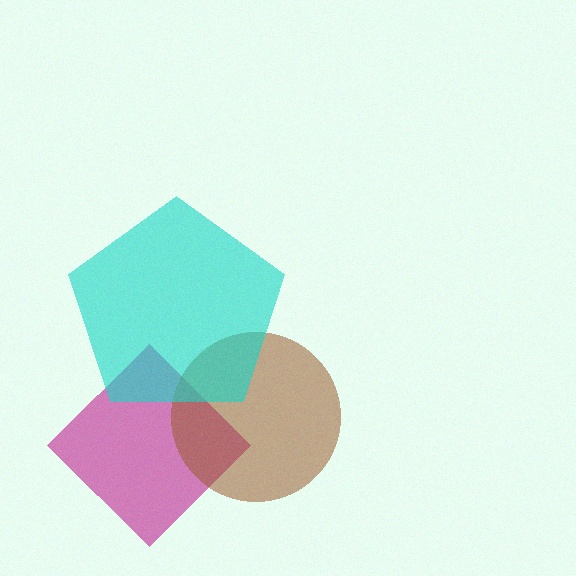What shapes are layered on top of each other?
The layered shapes are: a magenta diamond, a brown circle, a cyan pentagon.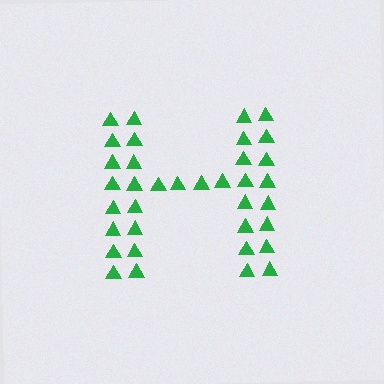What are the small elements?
The small elements are triangles.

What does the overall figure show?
The overall figure shows the letter H.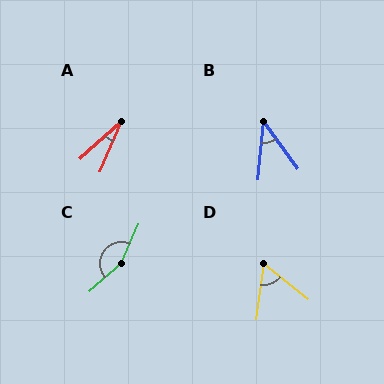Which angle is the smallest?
A, at approximately 24 degrees.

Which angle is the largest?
C, at approximately 155 degrees.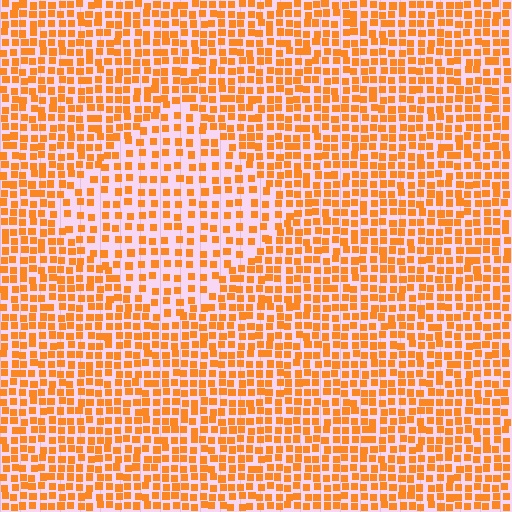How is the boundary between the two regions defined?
The boundary is defined by a change in element density (approximately 1.7x ratio). All elements are the same color, size, and shape.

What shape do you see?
I see a diamond.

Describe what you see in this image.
The image contains small orange elements arranged at two different densities. A diamond-shaped region is visible where the elements are less densely packed than the surrounding area.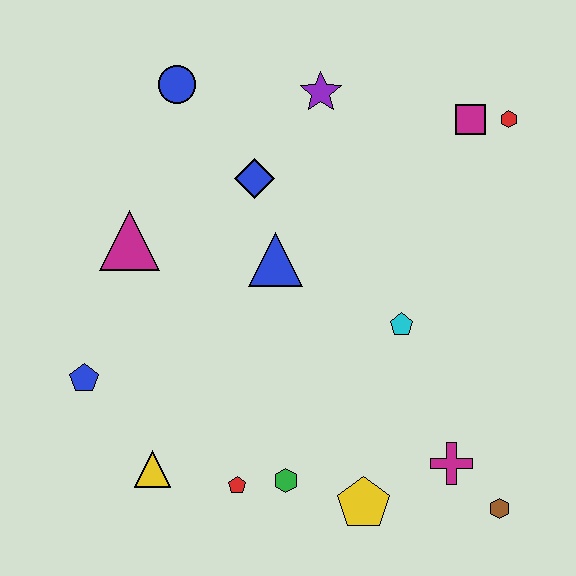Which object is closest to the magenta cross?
The brown hexagon is closest to the magenta cross.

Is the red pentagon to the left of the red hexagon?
Yes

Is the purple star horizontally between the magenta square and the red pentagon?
Yes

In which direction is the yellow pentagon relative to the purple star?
The yellow pentagon is below the purple star.